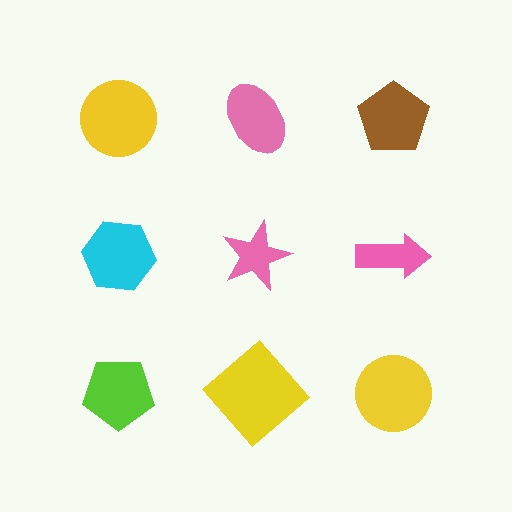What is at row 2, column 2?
A pink star.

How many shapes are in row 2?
3 shapes.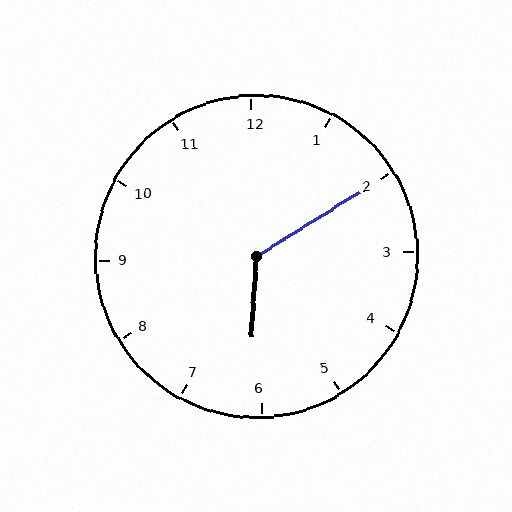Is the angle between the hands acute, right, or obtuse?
It is obtuse.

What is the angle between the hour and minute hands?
Approximately 125 degrees.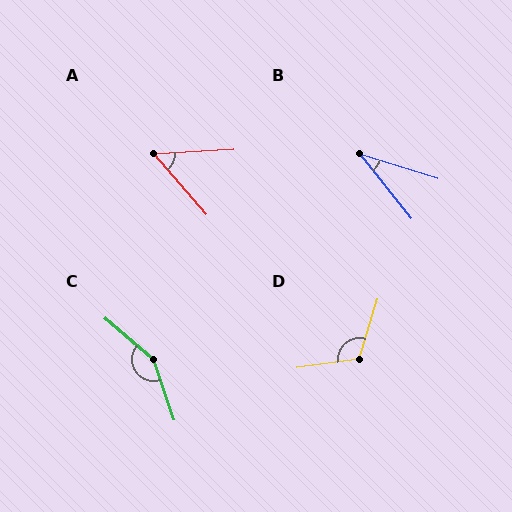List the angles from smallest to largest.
B (34°), A (52°), D (115°), C (149°).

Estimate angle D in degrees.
Approximately 115 degrees.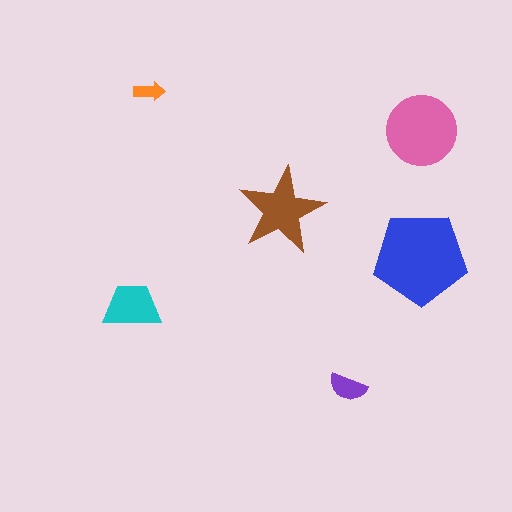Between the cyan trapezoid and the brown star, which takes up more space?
The brown star.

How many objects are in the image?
There are 6 objects in the image.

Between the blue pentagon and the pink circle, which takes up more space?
The blue pentagon.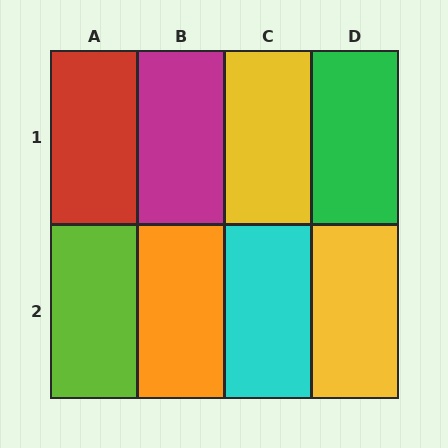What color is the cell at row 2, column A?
Lime.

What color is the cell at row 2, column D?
Yellow.